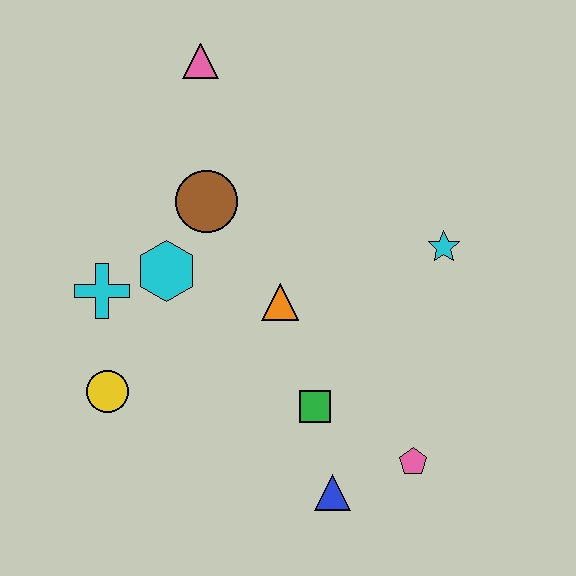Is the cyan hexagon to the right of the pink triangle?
No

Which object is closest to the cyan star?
The orange triangle is closest to the cyan star.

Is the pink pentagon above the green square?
No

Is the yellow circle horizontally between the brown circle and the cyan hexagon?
No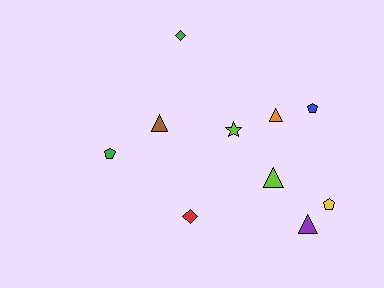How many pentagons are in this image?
There are 3 pentagons.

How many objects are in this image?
There are 10 objects.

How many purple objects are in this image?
There is 1 purple object.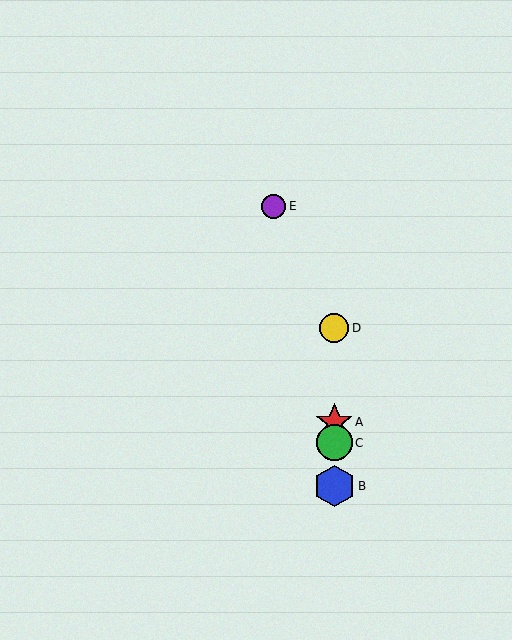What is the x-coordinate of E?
Object E is at x≈273.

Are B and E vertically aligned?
No, B is at x≈334 and E is at x≈273.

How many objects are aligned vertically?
4 objects (A, B, C, D) are aligned vertically.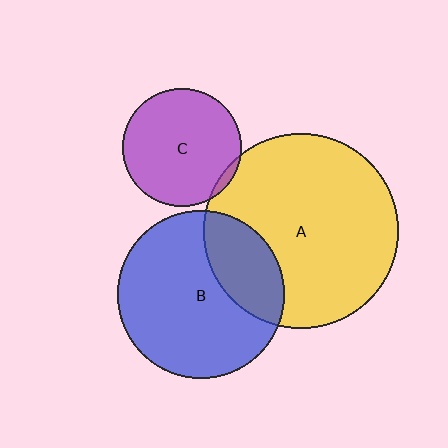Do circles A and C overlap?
Yes.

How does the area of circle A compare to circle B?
Approximately 1.4 times.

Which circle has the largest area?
Circle A (yellow).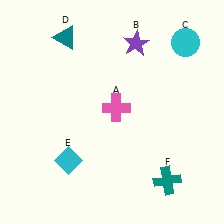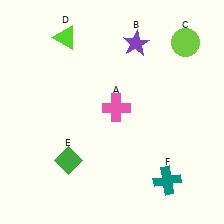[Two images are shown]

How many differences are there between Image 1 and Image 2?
There are 3 differences between the two images.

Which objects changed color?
C changed from cyan to lime. D changed from teal to lime. E changed from cyan to green.